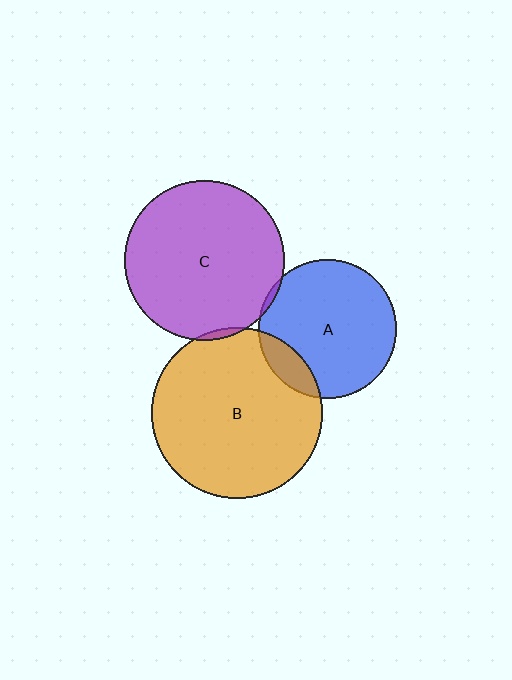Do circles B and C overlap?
Yes.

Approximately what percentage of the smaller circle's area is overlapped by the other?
Approximately 5%.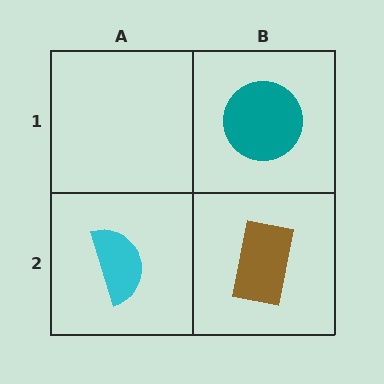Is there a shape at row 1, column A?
No, that cell is empty.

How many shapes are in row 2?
2 shapes.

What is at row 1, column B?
A teal circle.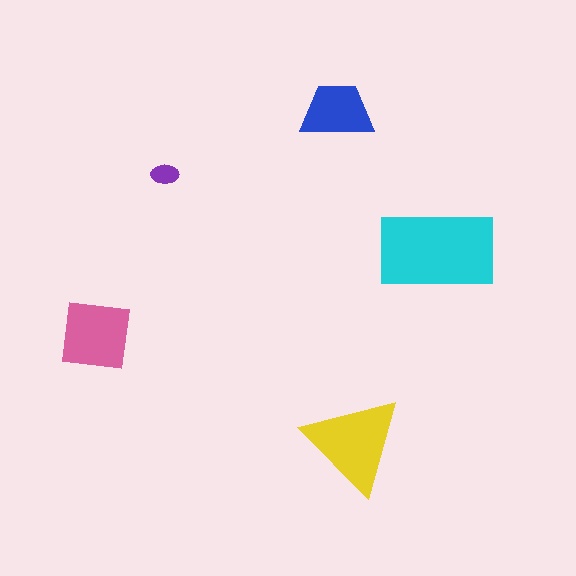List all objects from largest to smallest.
The cyan rectangle, the yellow triangle, the pink square, the blue trapezoid, the purple ellipse.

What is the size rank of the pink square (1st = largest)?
3rd.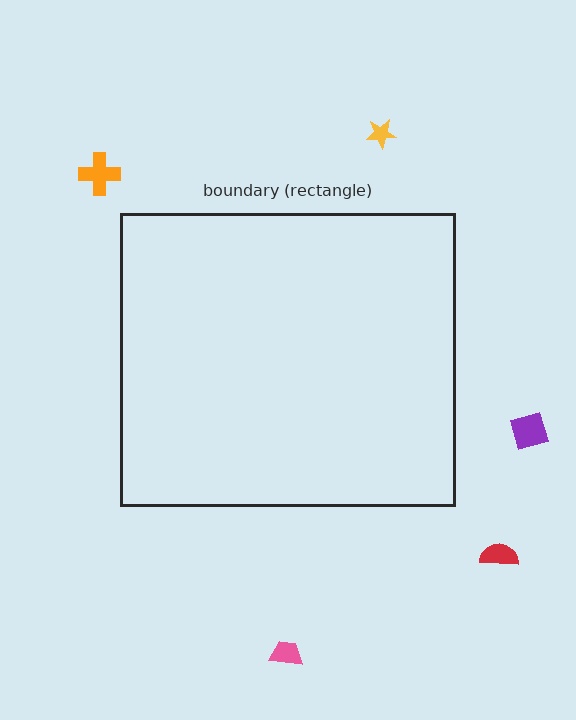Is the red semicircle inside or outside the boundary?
Outside.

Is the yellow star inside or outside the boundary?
Outside.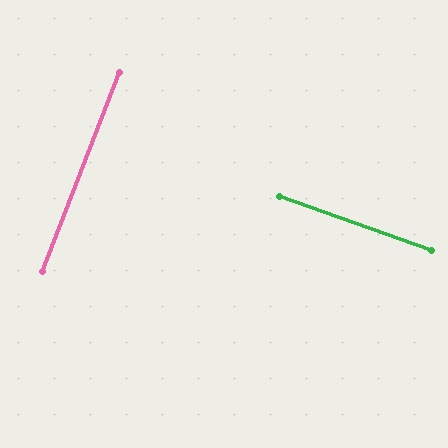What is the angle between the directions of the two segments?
Approximately 89 degrees.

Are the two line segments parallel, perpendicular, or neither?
Perpendicular — they meet at approximately 89°.